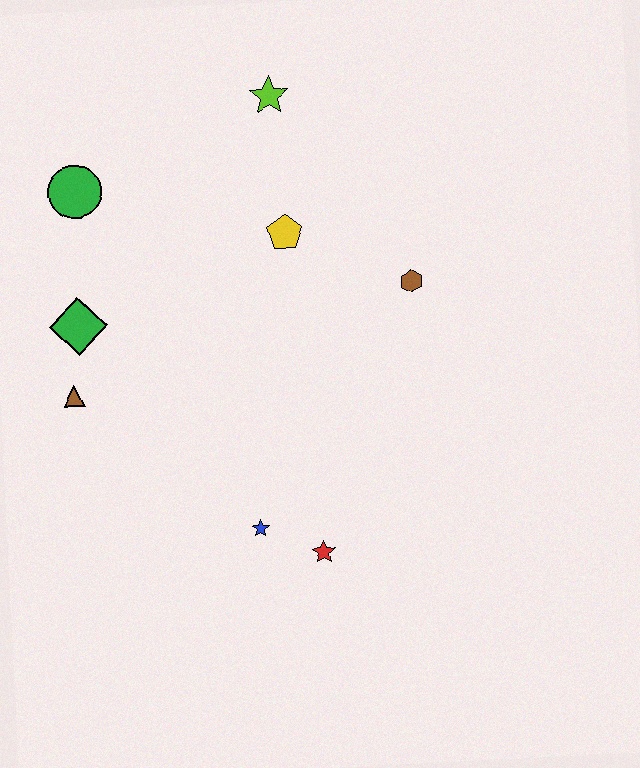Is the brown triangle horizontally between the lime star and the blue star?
No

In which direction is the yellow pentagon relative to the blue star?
The yellow pentagon is above the blue star.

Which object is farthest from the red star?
The lime star is farthest from the red star.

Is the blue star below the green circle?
Yes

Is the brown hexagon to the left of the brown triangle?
No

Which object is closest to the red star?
The blue star is closest to the red star.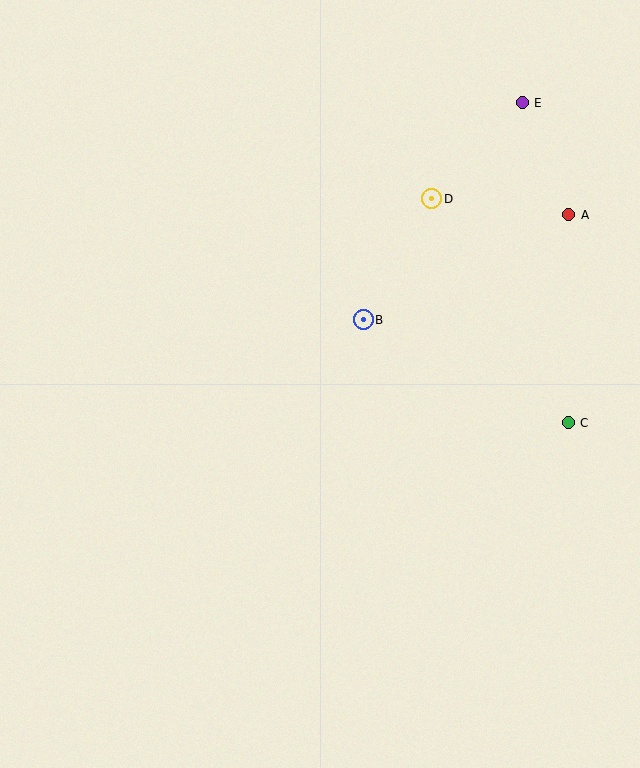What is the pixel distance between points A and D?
The distance between A and D is 138 pixels.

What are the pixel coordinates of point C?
Point C is at (568, 423).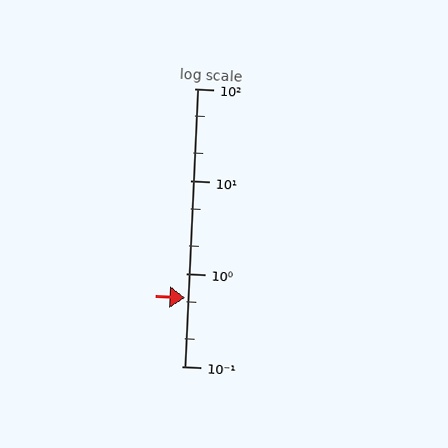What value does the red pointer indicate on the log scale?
The pointer indicates approximately 0.55.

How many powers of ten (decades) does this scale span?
The scale spans 3 decades, from 0.1 to 100.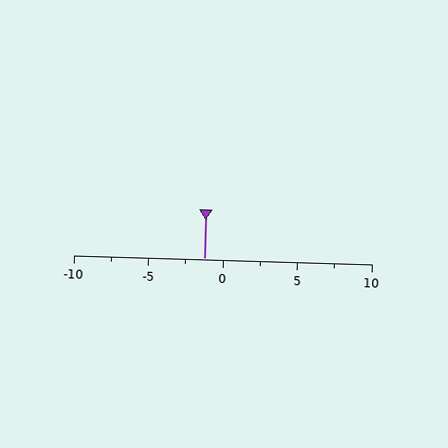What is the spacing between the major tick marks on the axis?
The major ticks are spaced 5 apart.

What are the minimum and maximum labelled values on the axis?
The axis runs from -10 to 10.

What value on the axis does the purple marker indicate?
The marker indicates approximately -1.2.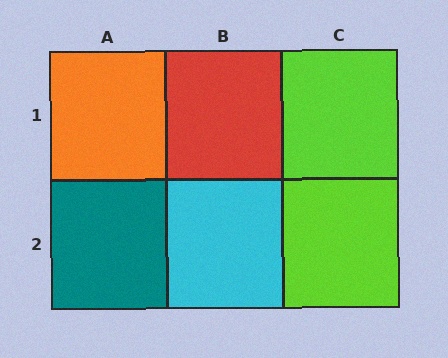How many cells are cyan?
1 cell is cyan.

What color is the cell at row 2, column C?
Lime.